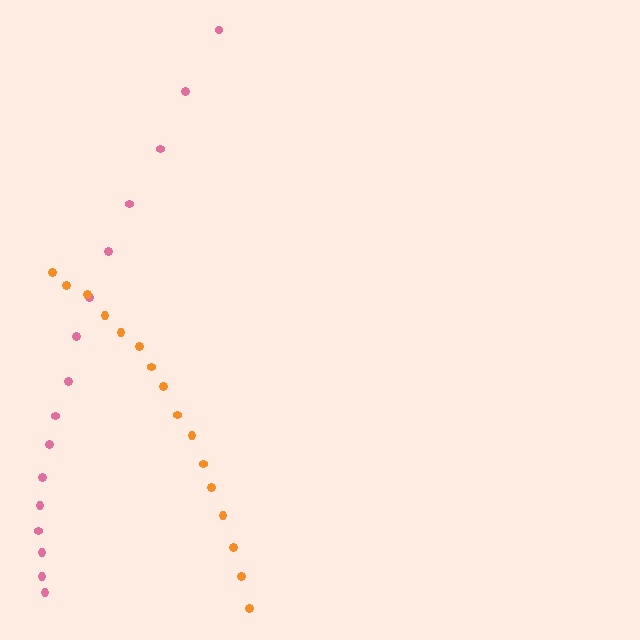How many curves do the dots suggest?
There are 2 distinct paths.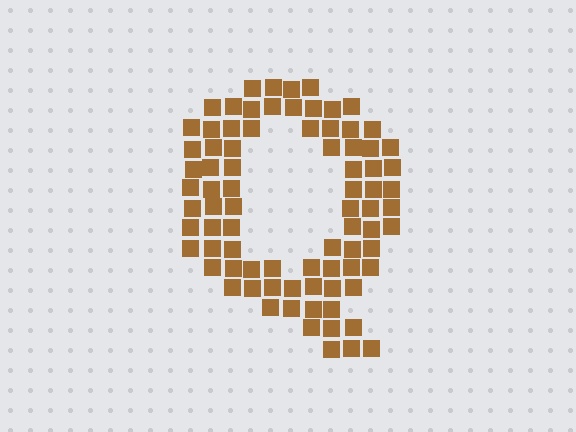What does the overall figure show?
The overall figure shows the letter Q.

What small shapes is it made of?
It is made of small squares.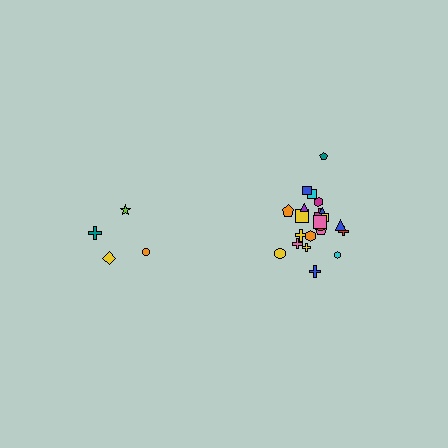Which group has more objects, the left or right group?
The right group.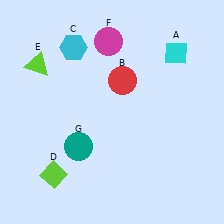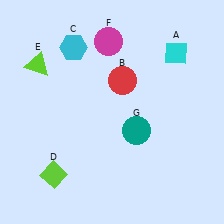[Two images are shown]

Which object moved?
The teal circle (G) moved right.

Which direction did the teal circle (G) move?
The teal circle (G) moved right.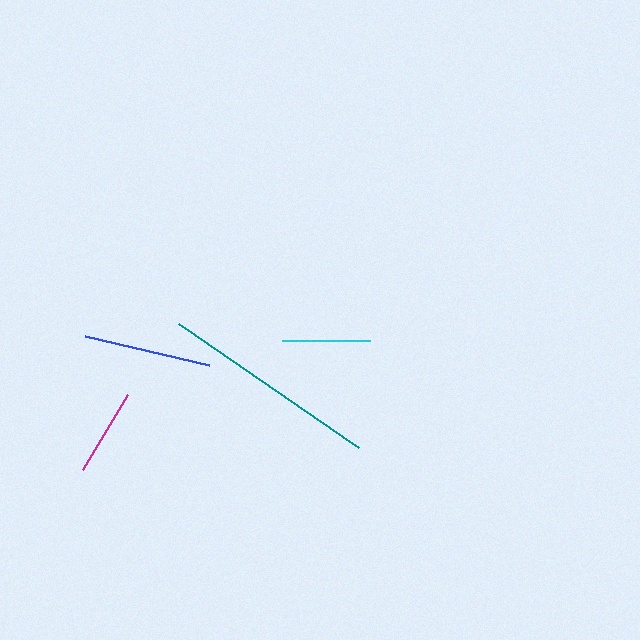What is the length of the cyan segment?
The cyan segment is approximately 88 pixels long.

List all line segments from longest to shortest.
From longest to shortest: teal, blue, cyan, magenta.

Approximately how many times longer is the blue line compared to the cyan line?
The blue line is approximately 1.5 times the length of the cyan line.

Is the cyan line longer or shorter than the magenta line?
The cyan line is longer than the magenta line.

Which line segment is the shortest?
The magenta line is the shortest at approximately 87 pixels.